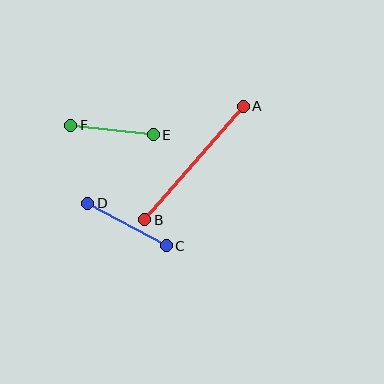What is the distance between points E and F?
The distance is approximately 83 pixels.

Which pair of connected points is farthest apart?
Points A and B are farthest apart.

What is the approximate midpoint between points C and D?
The midpoint is at approximately (127, 224) pixels.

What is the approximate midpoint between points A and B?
The midpoint is at approximately (194, 163) pixels.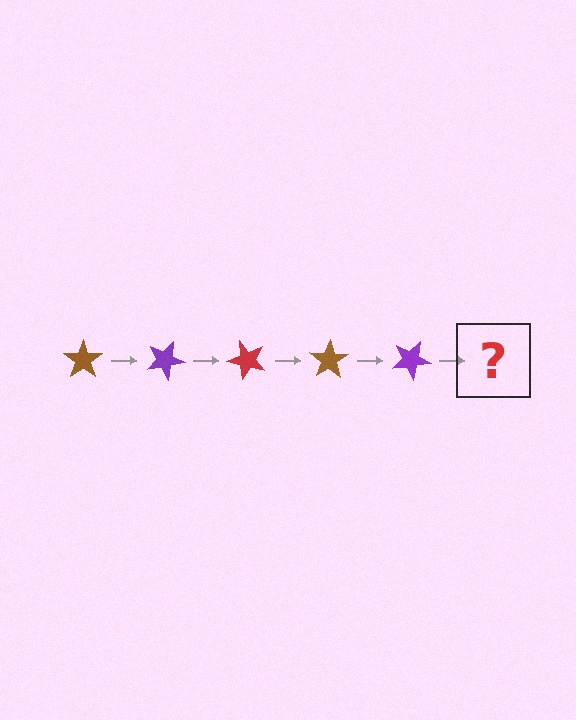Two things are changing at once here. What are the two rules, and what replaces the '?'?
The two rules are that it rotates 25 degrees each step and the color cycles through brown, purple, and red. The '?' should be a red star, rotated 125 degrees from the start.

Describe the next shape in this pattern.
It should be a red star, rotated 125 degrees from the start.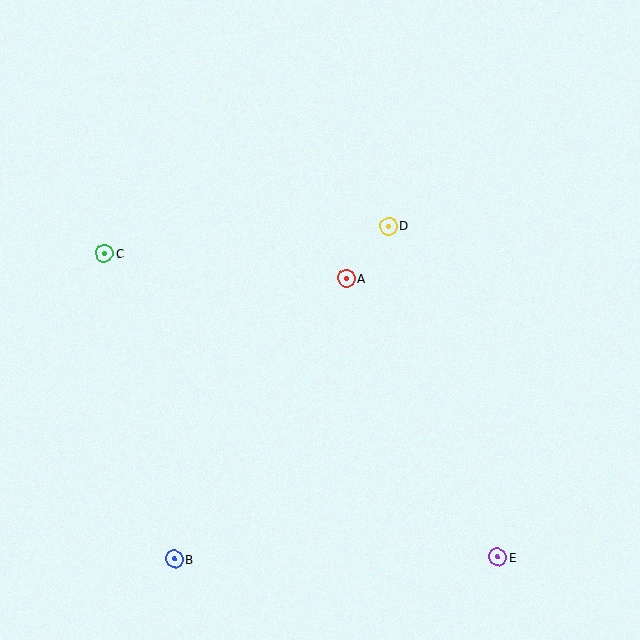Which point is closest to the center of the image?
Point A at (346, 278) is closest to the center.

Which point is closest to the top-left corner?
Point C is closest to the top-left corner.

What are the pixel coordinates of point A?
Point A is at (346, 278).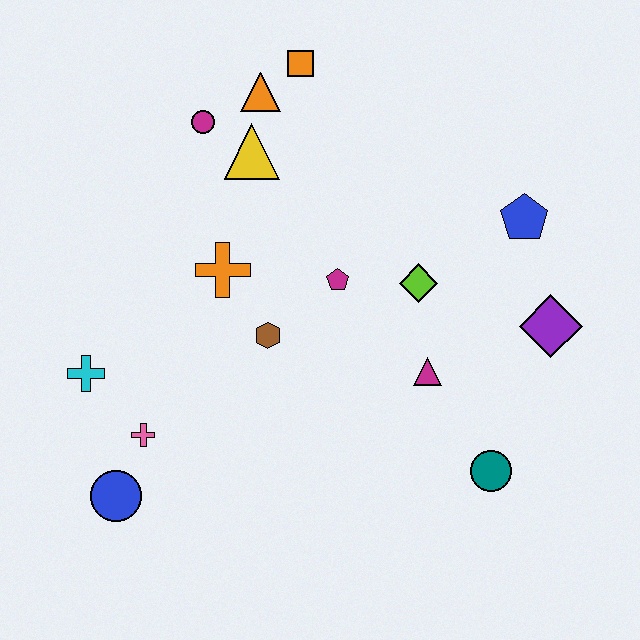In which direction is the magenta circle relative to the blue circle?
The magenta circle is above the blue circle.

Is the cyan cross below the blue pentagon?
Yes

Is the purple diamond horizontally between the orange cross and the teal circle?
No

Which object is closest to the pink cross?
The blue circle is closest to the pink cross.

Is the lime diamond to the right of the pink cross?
Yes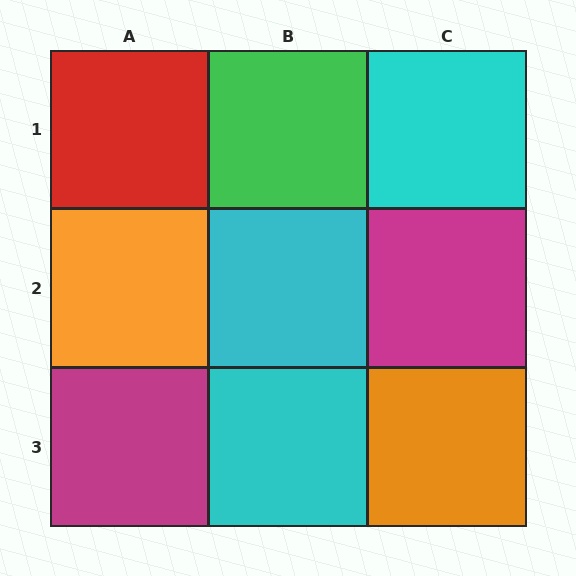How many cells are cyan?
3 cells are cyan.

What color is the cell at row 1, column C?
Cyan.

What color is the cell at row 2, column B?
Cyan.